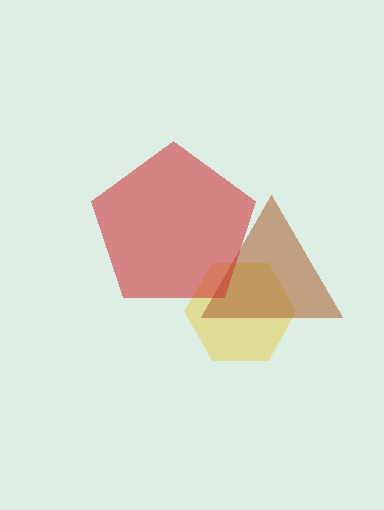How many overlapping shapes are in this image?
There are 3 overlapping shapes in the image.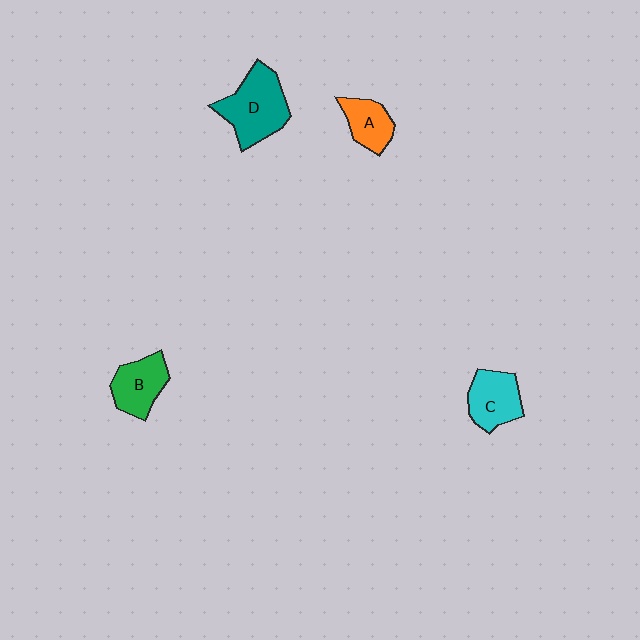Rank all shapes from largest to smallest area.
From largest to smallest: D (teal), C (cyan), B (green), A (orange).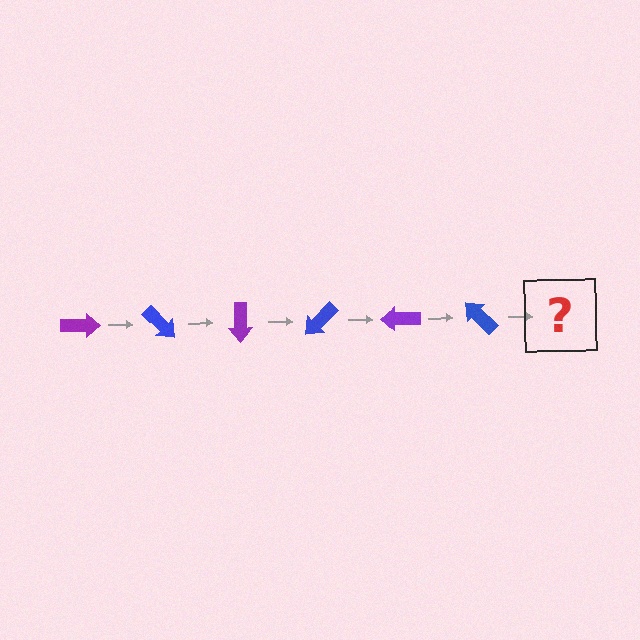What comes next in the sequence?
The next element should be a purple arrow, rotated 270 degrees from the start.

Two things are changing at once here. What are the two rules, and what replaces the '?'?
The two rules are that it rotates 45 degrees each step and the color cycles through purple and blue. The '?' should be a purple arrow, rotated 270 degrees from the start.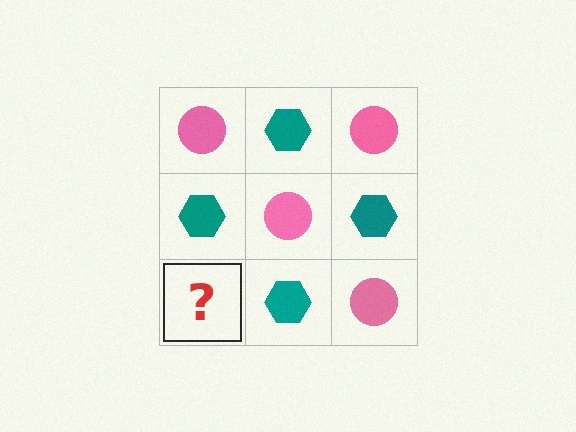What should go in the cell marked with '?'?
The missing cell should contain a pink circle.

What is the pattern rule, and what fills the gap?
The rule is that it alternates pink circle and teal hexagon in a checkerboard pattern. The gap should be filled with a pink circle.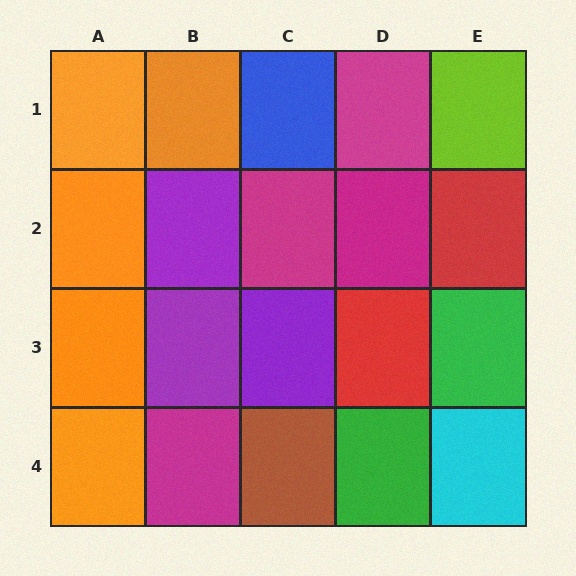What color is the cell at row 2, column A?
Orange.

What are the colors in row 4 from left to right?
Orange, magenta, brown, green, cyan.